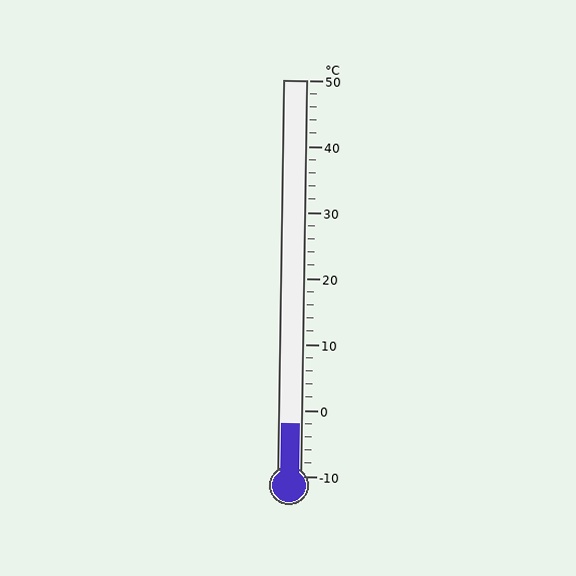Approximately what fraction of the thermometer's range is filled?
The thermometer is filled to approximately 15% of its range.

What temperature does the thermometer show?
The thermometer shows approximately -2°C.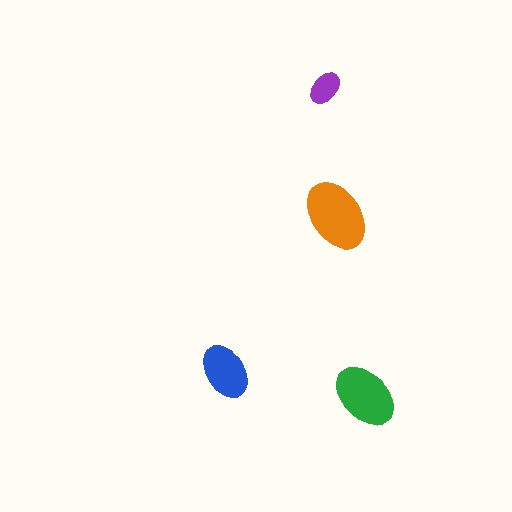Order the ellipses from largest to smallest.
the orange one, the green one, the blue one, the purple one.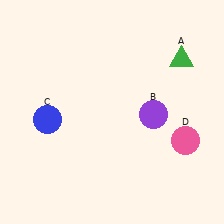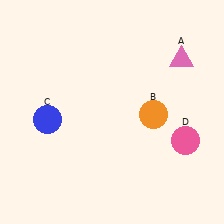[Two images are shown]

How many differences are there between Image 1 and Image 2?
There are 2 differences between the two images.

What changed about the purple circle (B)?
In Image 1, B is purple. In Image 2, it changed to orange.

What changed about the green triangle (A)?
In Image 1, A is green. In Image 2, it changed to pink.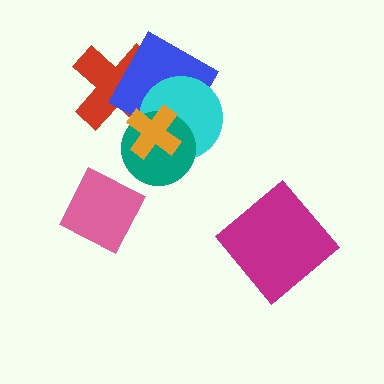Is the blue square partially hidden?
Yes, it is partially covered by another shape.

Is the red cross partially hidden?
Yes, it is partially covered by another shape.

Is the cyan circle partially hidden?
Yes, it is partially covered by another shape.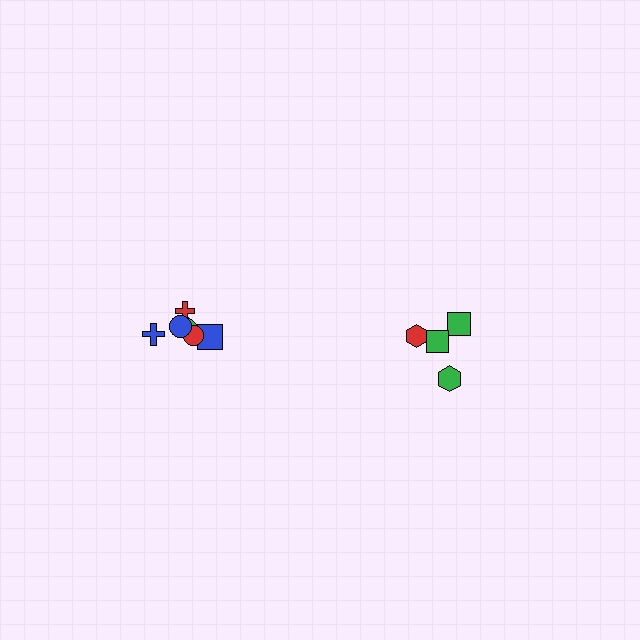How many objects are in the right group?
There are 4 objects.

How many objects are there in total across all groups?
There are 10 objects.